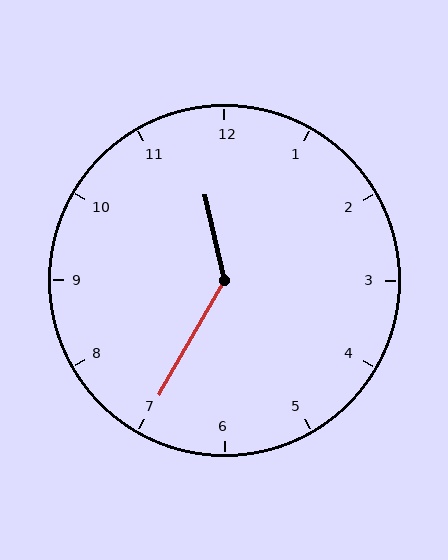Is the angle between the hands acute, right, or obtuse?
It is obtuse.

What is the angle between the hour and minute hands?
Approximately 138 degrees.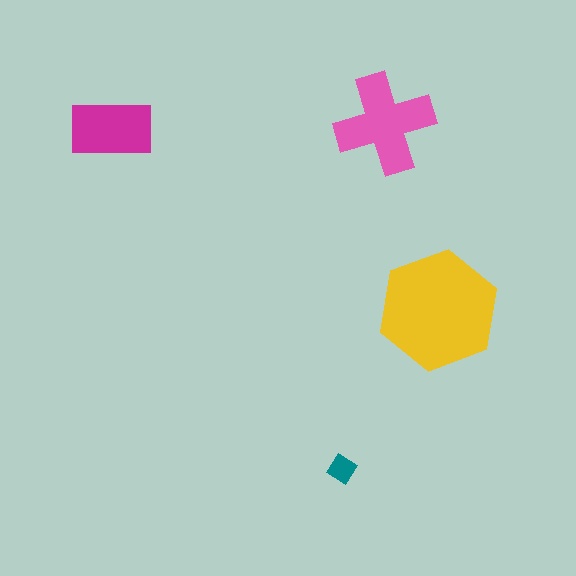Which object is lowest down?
The teal diamond is bottommost.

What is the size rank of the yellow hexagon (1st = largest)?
1st.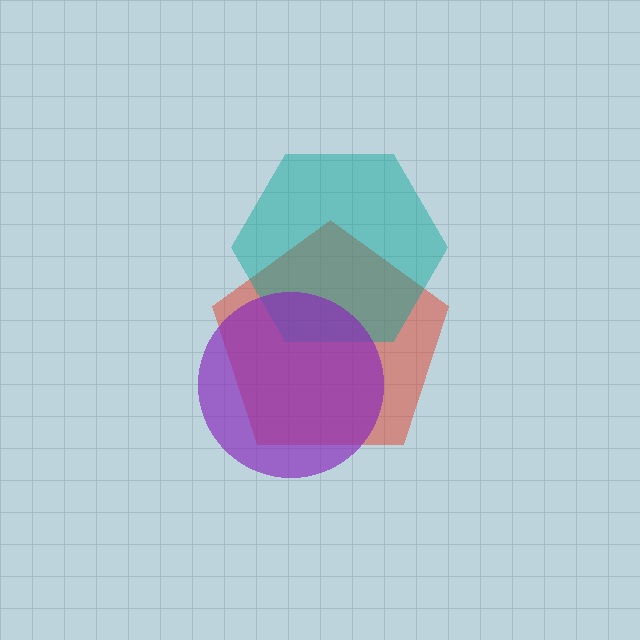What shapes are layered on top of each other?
The layered shapes are: a red pentagon, a teal hexagon, a purple circle.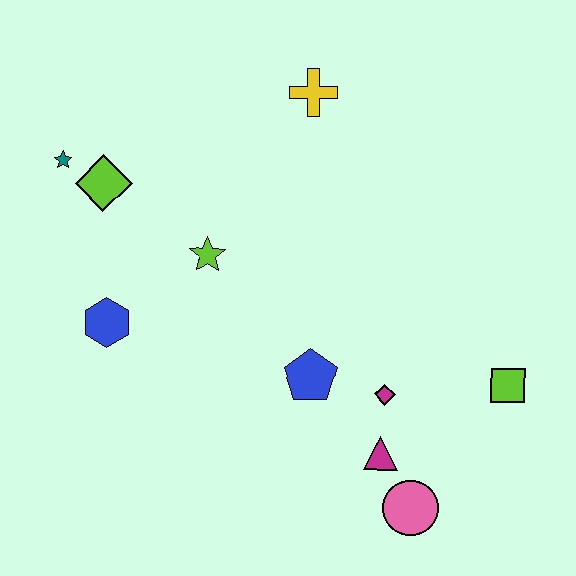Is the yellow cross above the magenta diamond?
Yes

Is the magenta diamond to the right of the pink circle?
No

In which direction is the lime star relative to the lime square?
The lime star is to the left of the lime square.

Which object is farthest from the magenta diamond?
The teal star is farthest from the magenta diamond.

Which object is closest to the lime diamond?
The teal star is closest to the lime diamond.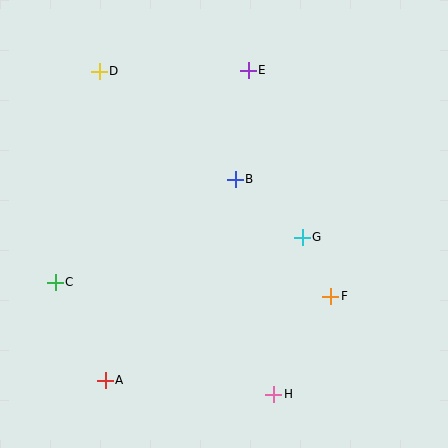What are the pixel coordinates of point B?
Point B is at (235, 180).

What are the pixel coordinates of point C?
Point C is at (55, 282).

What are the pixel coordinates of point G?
Point G is at (302, 238).